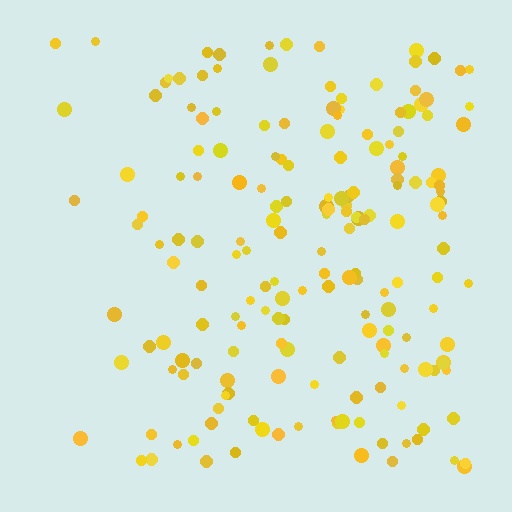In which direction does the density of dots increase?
From left to right, with the right side densest.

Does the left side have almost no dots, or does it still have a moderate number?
Still a moderate number, just noticeably fewer than the right.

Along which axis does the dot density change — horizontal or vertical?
Horizontal.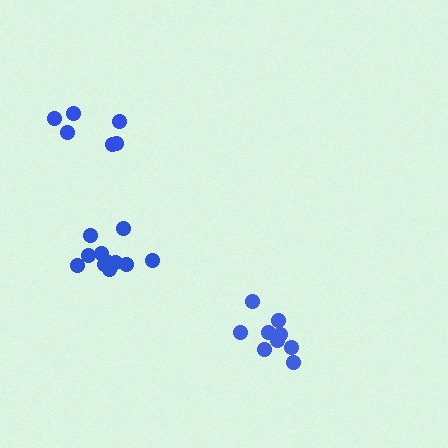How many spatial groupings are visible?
There are 3 spatial groupings.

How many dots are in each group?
Group 1: 11 dots, Group 2: 6 dots, Group 3: 9 dots (26 total).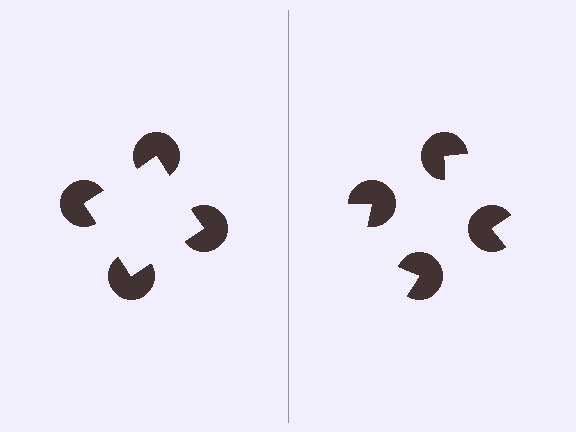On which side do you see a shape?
An illusory square appears on the left side. On the right side the wedge cuts are rotated, so no coherent shape forms.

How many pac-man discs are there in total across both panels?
8 — 4 on each side.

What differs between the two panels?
The pac-man discs are positioned identically on both sides; only the wedge orientations differ. On the left they align to a square; on the right they are misaligned.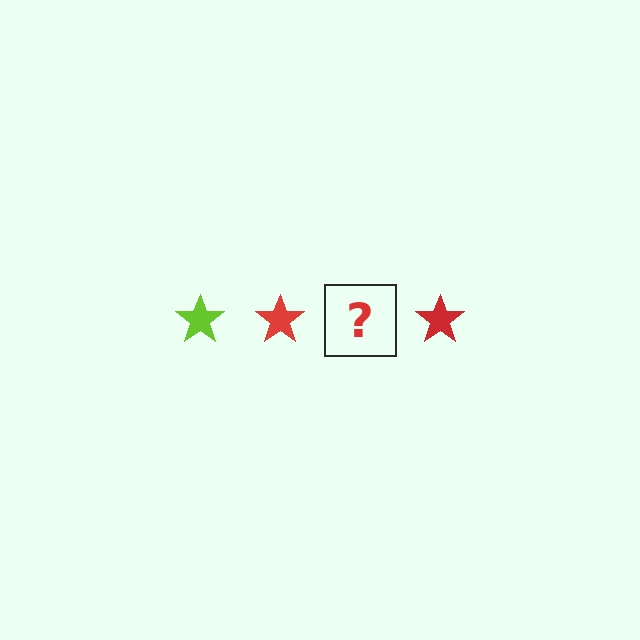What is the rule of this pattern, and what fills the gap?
The rule is that the pattern cycles through lime, red stars. The gap should be filled with a lime star.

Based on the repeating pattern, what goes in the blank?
The blank should be a lime star.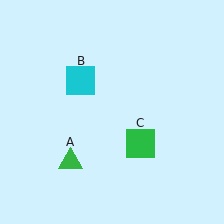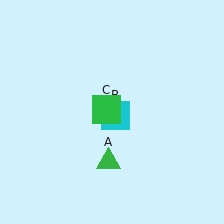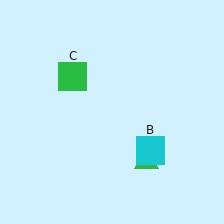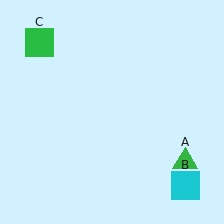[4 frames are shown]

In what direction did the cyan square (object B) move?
The cyan square (object B) moved down and to the right.